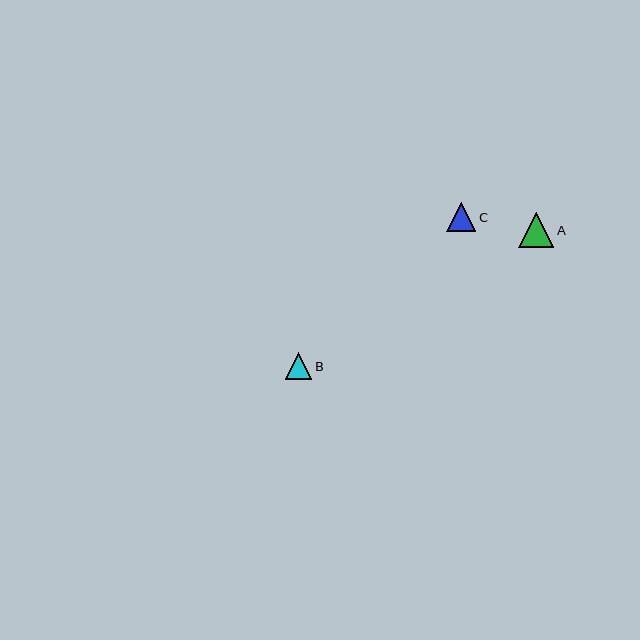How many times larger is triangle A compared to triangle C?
Triangle A is approximately 1.2 times the size of triangle C.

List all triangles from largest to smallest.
From largest to smallest: A, C, B.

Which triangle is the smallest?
Triangle B is the smallest with a size of approximately 27 pixels.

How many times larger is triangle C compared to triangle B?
Triangle C is approximately 1.1 times the size of triangle B.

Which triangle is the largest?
Triangle A is the largest with a size of approximately 35 pixels.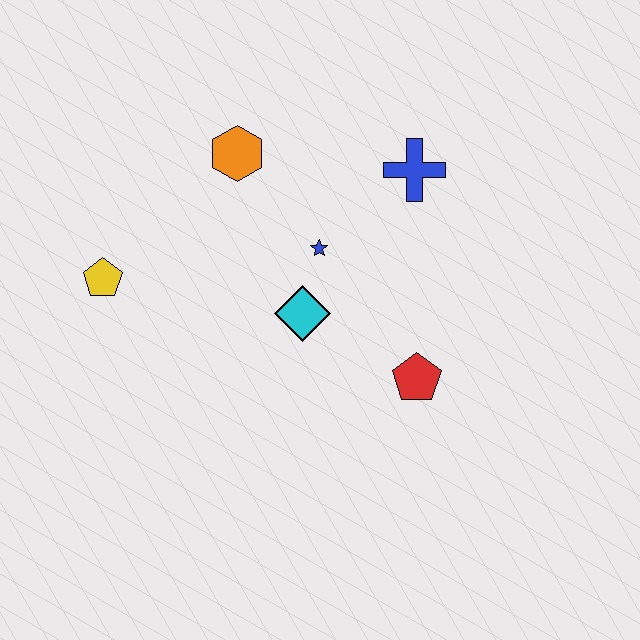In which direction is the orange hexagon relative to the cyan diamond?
The orange hexagon is above the cyan diamond.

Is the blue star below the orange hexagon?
Yes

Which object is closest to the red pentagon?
The cyan diamond is closest to the red pentagon.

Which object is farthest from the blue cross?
The yellow pentagon is farthest from the blue cross.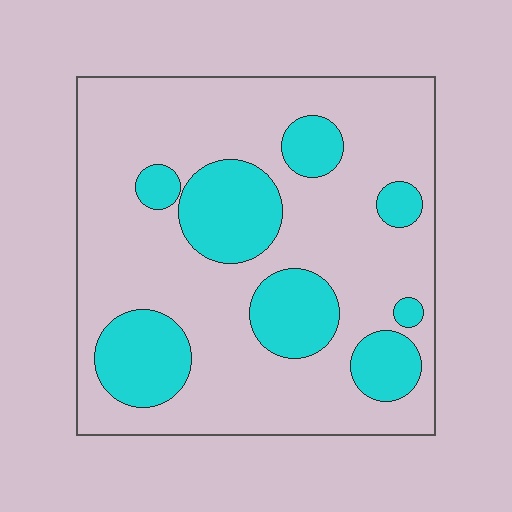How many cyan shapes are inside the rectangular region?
8.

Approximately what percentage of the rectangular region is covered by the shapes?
Approximately 25%.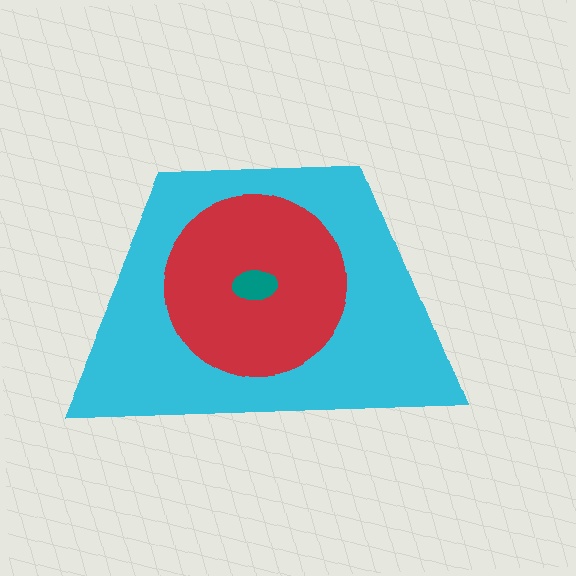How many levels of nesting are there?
3.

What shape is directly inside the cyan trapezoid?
The red circle.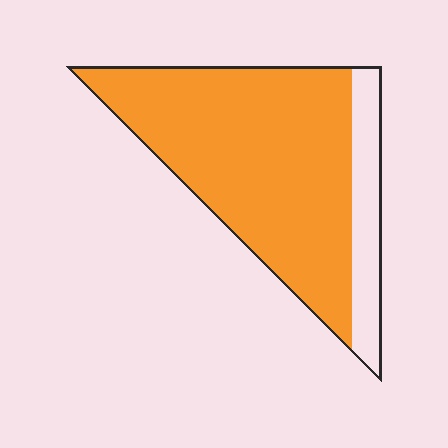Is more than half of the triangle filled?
Yes.